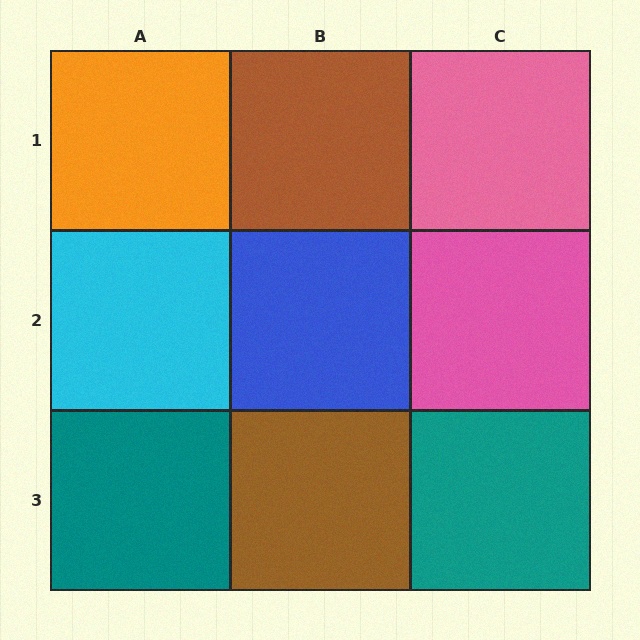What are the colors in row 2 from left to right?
Cyan, blue, pink.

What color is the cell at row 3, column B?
Brown.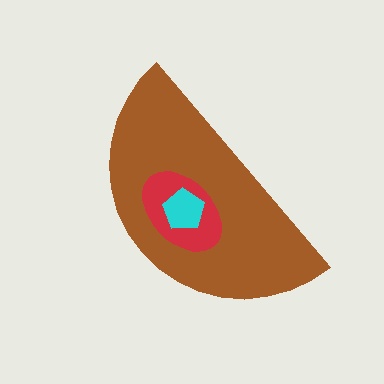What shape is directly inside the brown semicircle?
The red ellipse.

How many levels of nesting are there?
3.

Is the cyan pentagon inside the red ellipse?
Yes.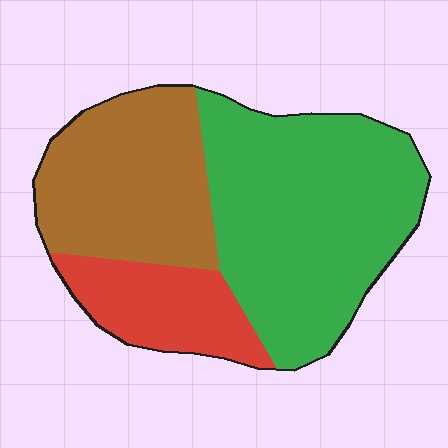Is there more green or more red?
Green.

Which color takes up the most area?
Green, at roughly 50%.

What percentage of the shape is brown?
Brown covers about 30% of the shape.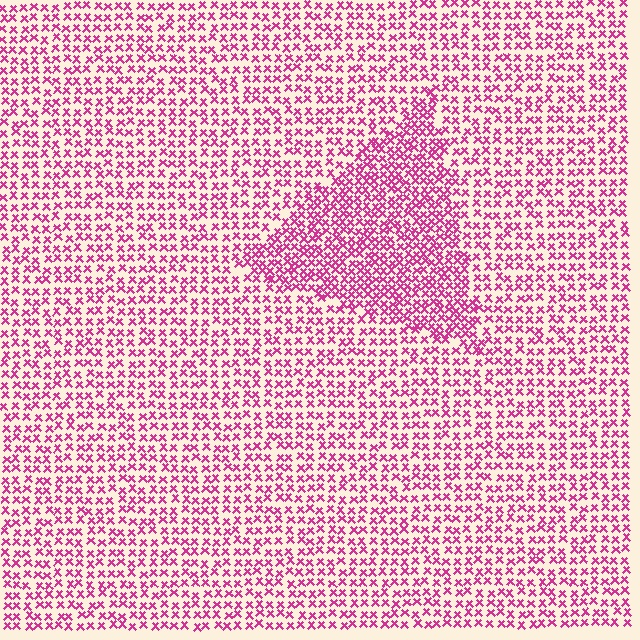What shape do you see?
I see a triangle.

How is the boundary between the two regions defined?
The boundary is defined by a change in element density (approximately 1.7x ratio). All elements are the same color, size, and shape.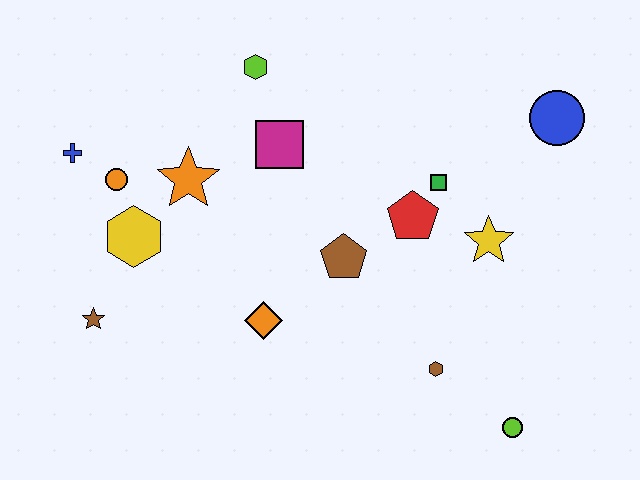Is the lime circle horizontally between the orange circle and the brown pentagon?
No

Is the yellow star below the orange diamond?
No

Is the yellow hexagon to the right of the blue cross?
Yes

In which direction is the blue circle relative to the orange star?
The blue circle is to the right of the orange star.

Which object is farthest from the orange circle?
The lime circle is farthest from the orange circle.